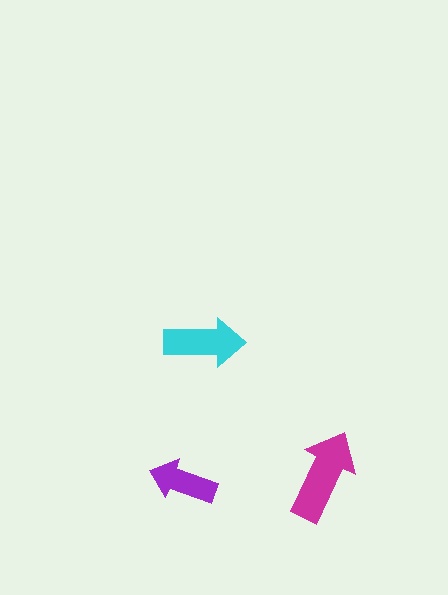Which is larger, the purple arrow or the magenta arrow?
The magenta one.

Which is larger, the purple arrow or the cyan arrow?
The cyan one.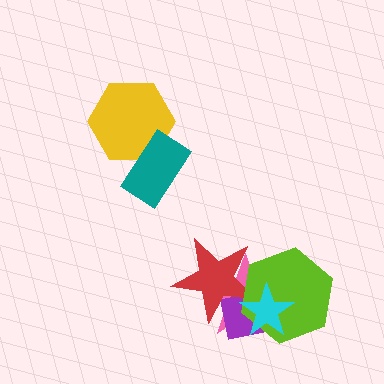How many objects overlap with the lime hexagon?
4 objects overlap with the lime hexagon.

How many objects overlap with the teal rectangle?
1 object overlaps with the teal rectangle.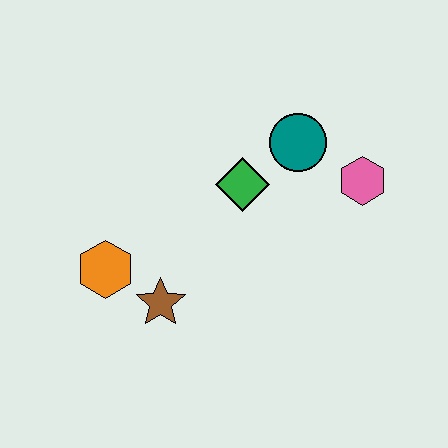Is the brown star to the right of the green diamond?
No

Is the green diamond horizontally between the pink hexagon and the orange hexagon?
Yes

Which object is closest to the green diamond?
The teal circle is closest to the green diamond.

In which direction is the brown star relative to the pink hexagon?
The brown star is to the left of the pink hexagon.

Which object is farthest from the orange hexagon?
The pink hexagon is farthest from the orange hexagon.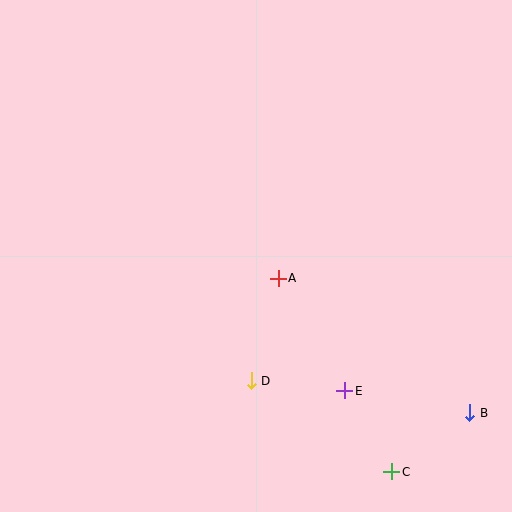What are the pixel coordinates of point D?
Point D is at (251, 381).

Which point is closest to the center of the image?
Point A at (278, 278) is closest to the center.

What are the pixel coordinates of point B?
Point B is at (470, 413).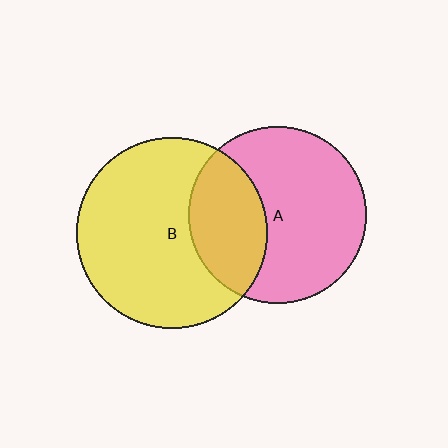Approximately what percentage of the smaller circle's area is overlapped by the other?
Approximately 35%.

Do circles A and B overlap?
Yes.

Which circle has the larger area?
Circle B (yellow).